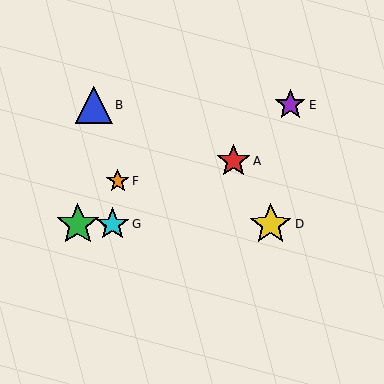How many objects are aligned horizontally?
3 objects (C, D, G) are aligned horizontally.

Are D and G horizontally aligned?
Yes, both are at y≈224.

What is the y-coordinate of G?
Object G is at y≈224.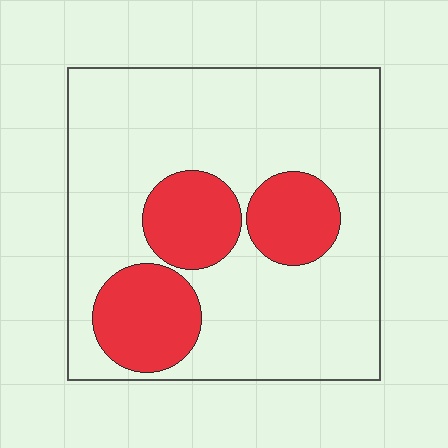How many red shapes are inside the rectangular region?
3.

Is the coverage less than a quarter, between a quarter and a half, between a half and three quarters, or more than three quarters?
Less than a quarter.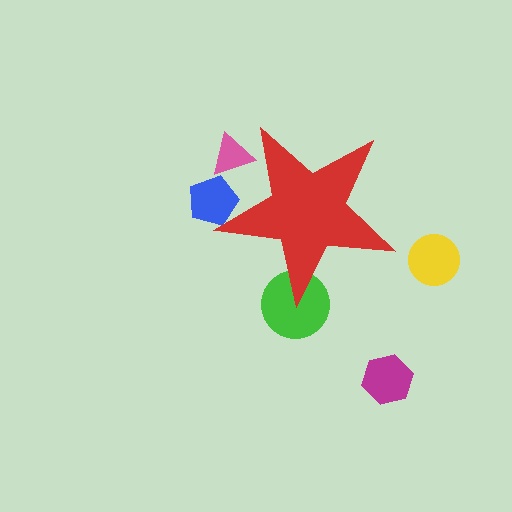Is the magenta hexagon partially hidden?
No, the magenta hexagon is fully visible.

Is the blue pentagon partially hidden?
Yes, the blue pentagon is partially hidden behind the red star.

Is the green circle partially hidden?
Yes, the green circle is partially hidden behind the red star.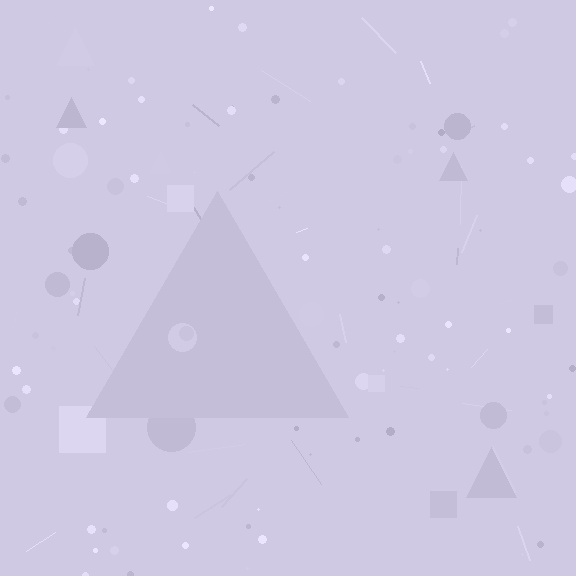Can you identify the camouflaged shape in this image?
The camouflaged shape is a triangle.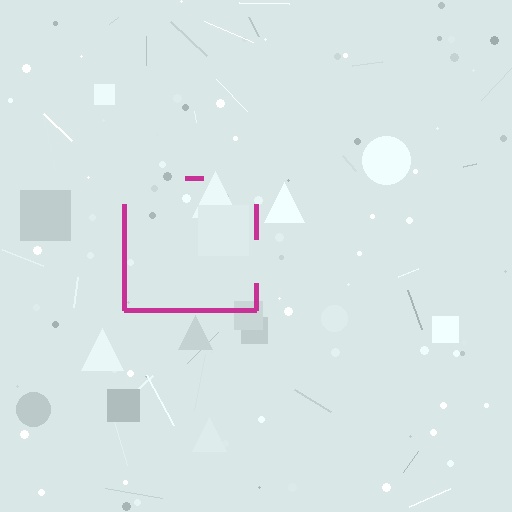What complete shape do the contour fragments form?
The contour fragments form a square.